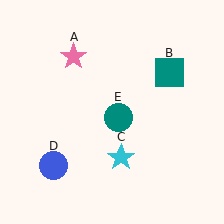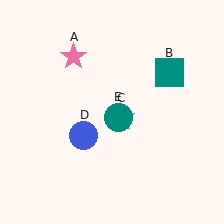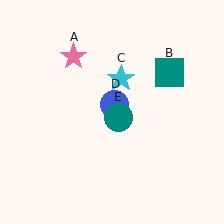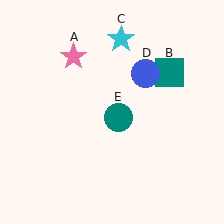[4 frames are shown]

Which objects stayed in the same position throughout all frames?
Pink star (object A) and teal square (object B) and teal circle (object E) remained stationary.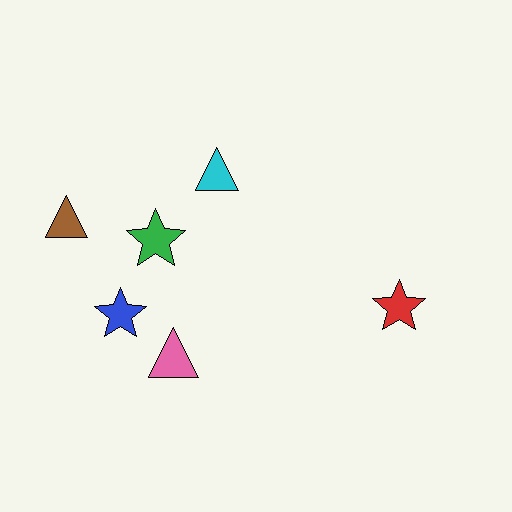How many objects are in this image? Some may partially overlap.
There are 6 objects.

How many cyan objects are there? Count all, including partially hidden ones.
There is 1 cyan object.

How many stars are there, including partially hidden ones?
There are 3 stars.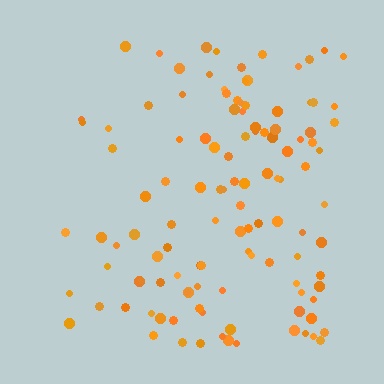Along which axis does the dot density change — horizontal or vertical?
Horizontal.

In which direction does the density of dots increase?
From left to right, with the right side densest.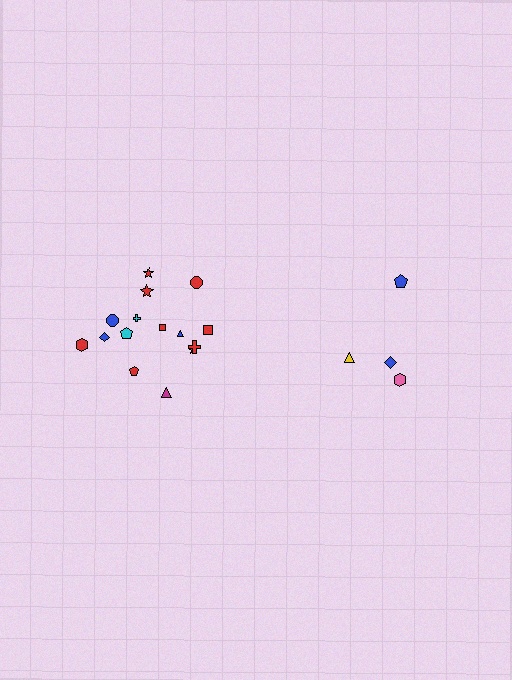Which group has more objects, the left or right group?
The left group.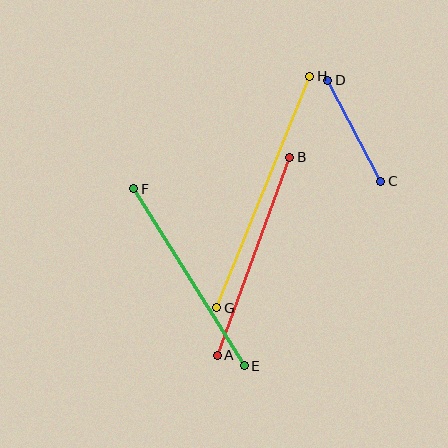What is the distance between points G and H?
The distance is approximately 250 pixels.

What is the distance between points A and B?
The distance is approximately 210 pixels.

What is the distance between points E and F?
The distance is approximately 208 pixels.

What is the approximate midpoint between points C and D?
The midpoint is at approximately (354, 131) pixels.